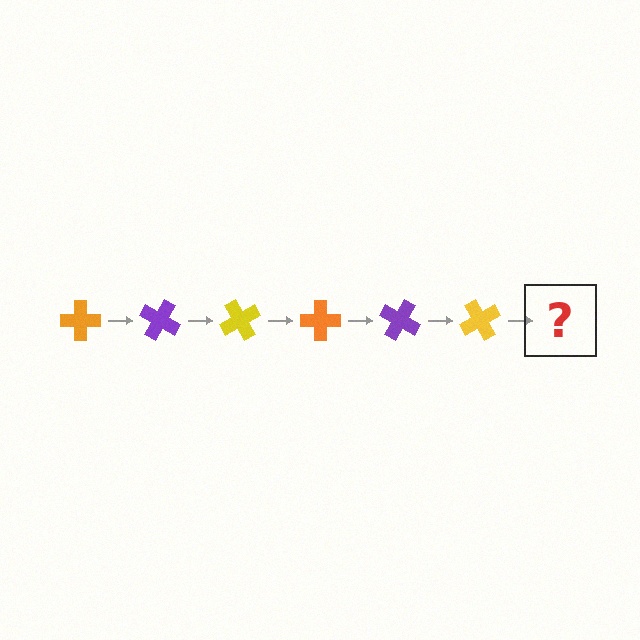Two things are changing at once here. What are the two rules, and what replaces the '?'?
The two rules are that it rotates 30 degrees each step and the color cycles through orange, purple, and yellow. The '?' should be an orange cross, rotated 180 degrees from the start.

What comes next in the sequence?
The next element should be an orange cross, rotated 180 degrees from the start.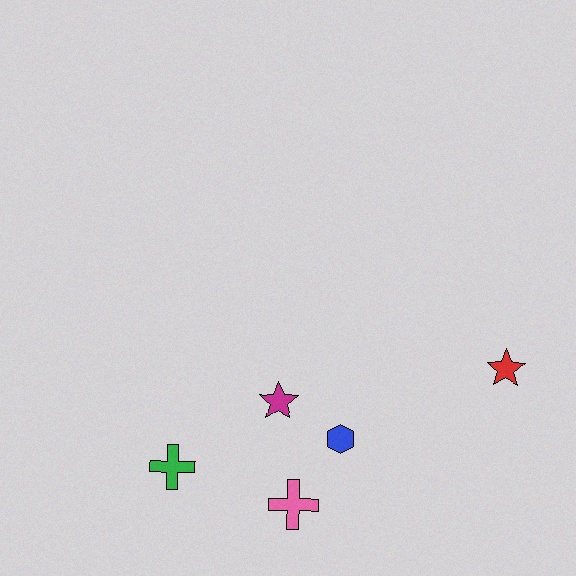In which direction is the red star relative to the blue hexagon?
The red star is to the right of the blue hexagon.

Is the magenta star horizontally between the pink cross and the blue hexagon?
No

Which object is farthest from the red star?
The green cross is farthest from the red star.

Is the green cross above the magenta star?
No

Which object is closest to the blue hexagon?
The magenta star is closest to the blue hexagon.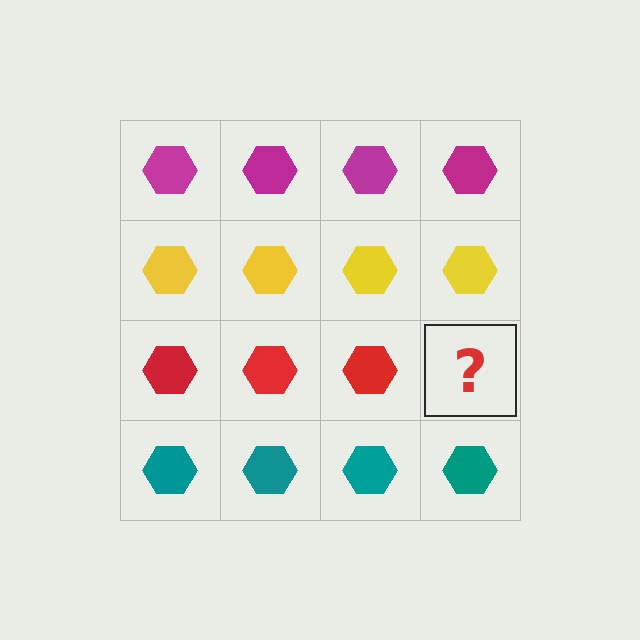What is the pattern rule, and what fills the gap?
The rule is that each row has a consistent color. The gap should be filled with a red hexagon.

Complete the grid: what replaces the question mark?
The question mark should be replaced with a red hexagon.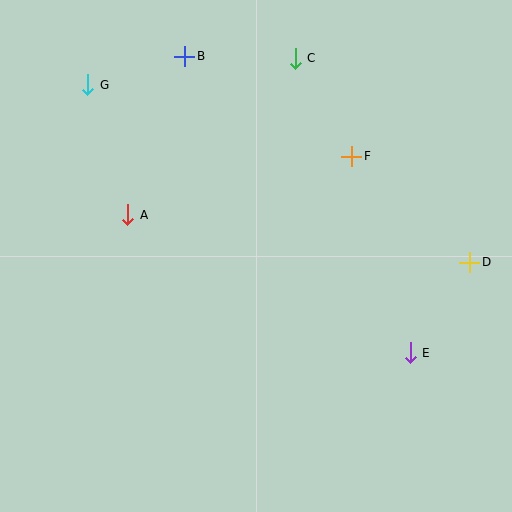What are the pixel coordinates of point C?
Point C is at (295, 58).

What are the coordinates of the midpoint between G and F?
The midpoint between G and F is at (220, 120).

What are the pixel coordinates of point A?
Point A is at (128, 215).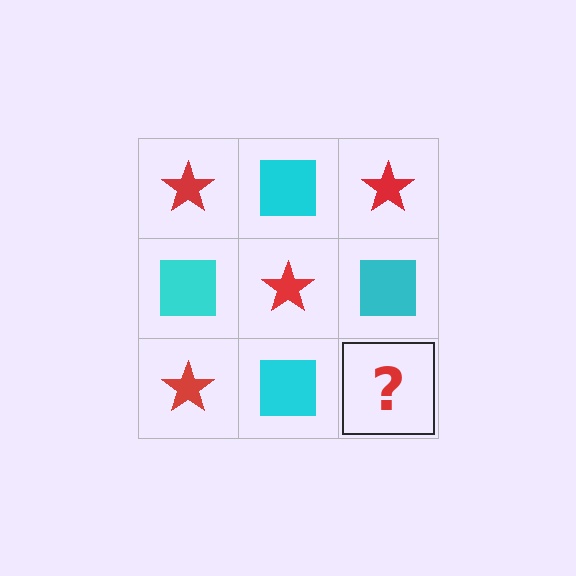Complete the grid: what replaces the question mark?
The question mark should be replaced with a red star.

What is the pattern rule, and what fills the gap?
The rule is that it alternates red star and cyan square in a checkerboard pattern. The gap should be filled with a red star.